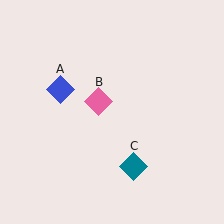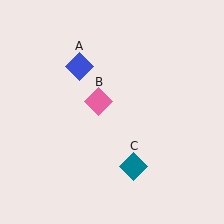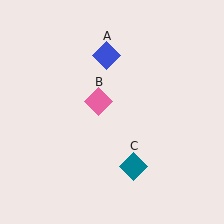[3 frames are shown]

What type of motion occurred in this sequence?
The blue diamond (object A) rotated clockwise around the center of the scene.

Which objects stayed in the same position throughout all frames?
Pink diamond (object B) and teal diamond (object C) remained stationary.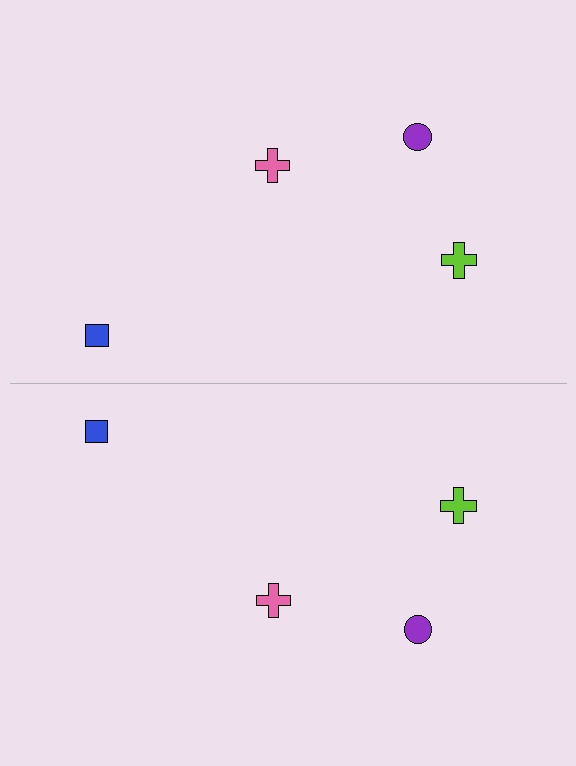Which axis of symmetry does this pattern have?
The pattern has a horizontal axis of symmetry running through the center of the image.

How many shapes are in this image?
There are 8 shapes in this image.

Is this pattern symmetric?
Yes, this pattern has bilateral (reflection) symmetry.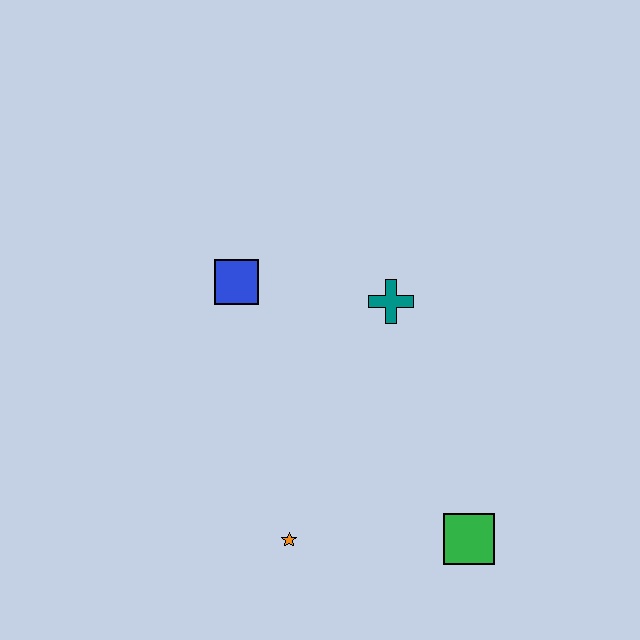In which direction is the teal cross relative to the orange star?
The teal cross is above the orange star.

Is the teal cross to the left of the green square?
Yes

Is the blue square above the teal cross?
Yes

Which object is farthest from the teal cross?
The orange star is farthest from the teal cross.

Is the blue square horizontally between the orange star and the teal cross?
No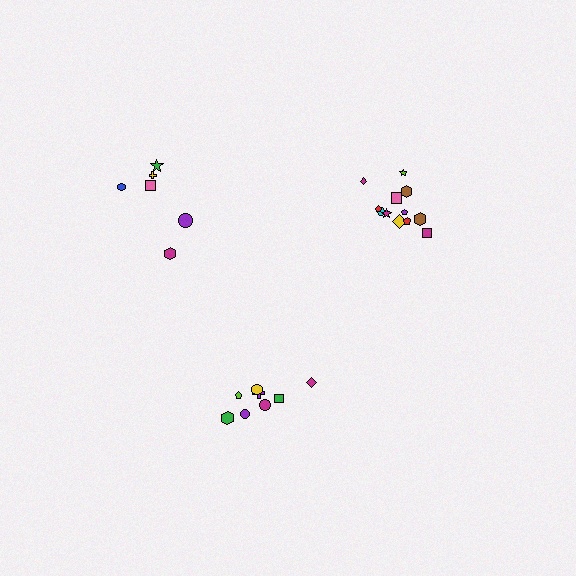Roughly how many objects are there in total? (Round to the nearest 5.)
Roughly 25 objects in total.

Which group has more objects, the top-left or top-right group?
The top-right group.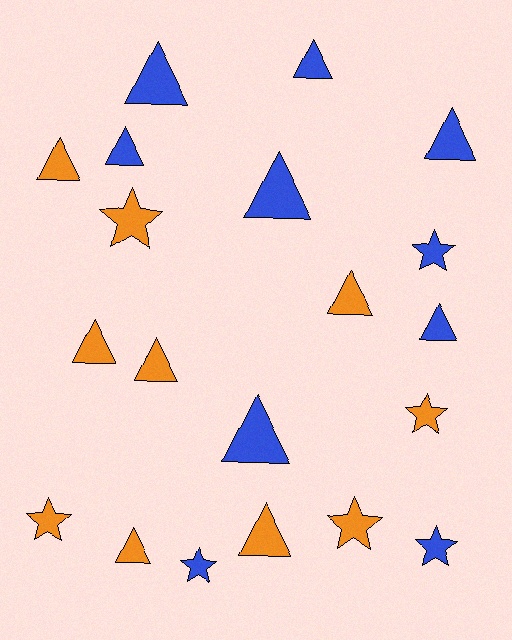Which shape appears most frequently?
Triangle, with 13 objects.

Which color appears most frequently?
Orange, with 10 objects.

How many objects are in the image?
There are 20 objects.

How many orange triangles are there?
There are 6 orange triangles.